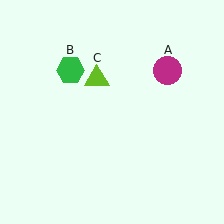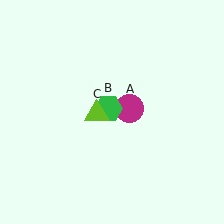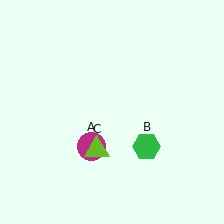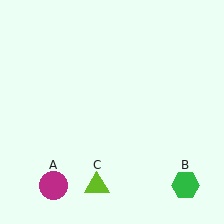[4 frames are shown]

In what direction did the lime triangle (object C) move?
The lime triangle (object C) moved down.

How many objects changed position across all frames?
3 objects changed position: magenta circle (object A), green hexagon (object B), lime triangle (object C).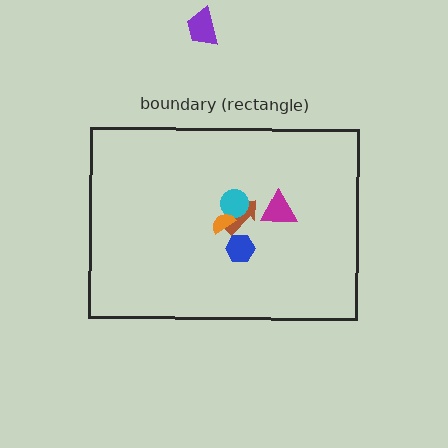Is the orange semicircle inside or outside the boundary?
Inside.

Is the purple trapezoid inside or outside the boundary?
Outside.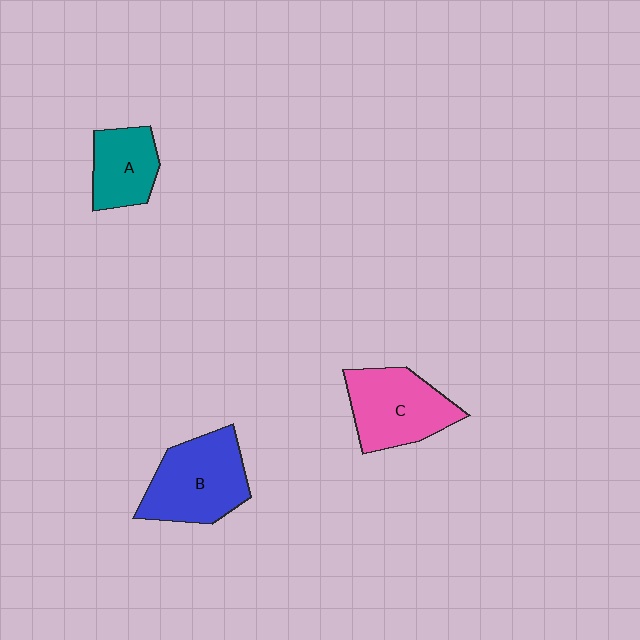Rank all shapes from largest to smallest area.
From largest to smallest: B (blue), C (pink), A (teal).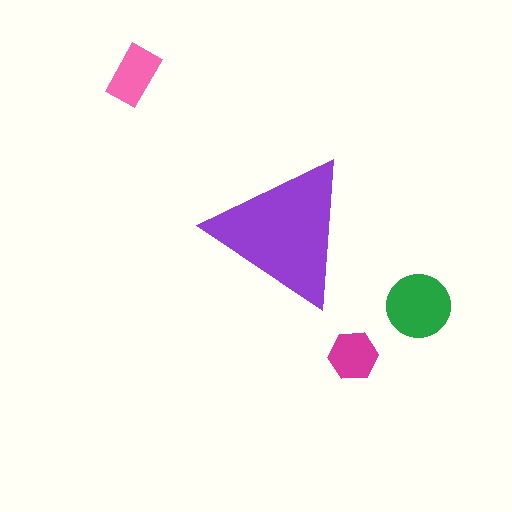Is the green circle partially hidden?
No, the green circle is fully visible.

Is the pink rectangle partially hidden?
No, the pink rectangle is fully visible.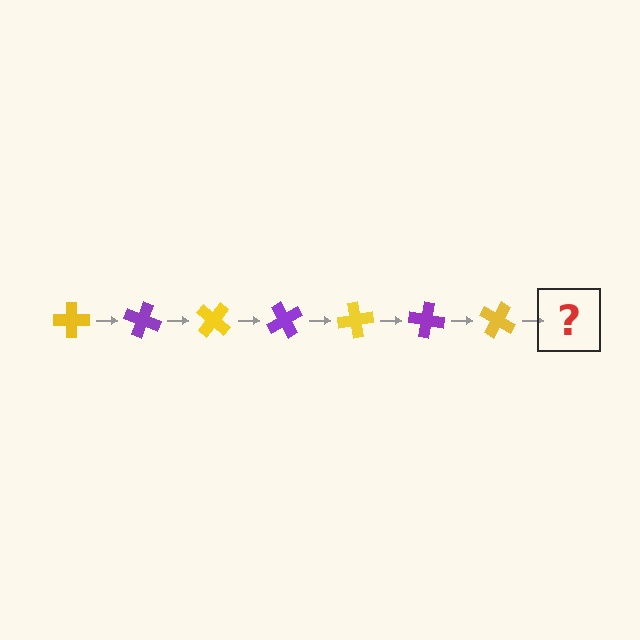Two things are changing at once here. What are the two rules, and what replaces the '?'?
The two rules are that it rotates 20 degrees each step and the color cycles through yellow and purple. The '?' should be a purple cross, rotated 140 degrees from the start.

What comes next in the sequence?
The next element should be a purple cross, rotated 140 degrees from the start.